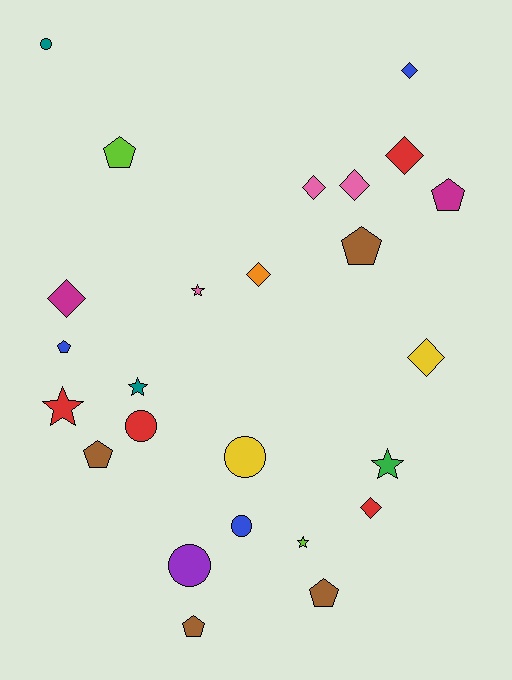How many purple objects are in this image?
There is 1 purple object.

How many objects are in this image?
There are 25 objects.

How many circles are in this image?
There are 5 circles.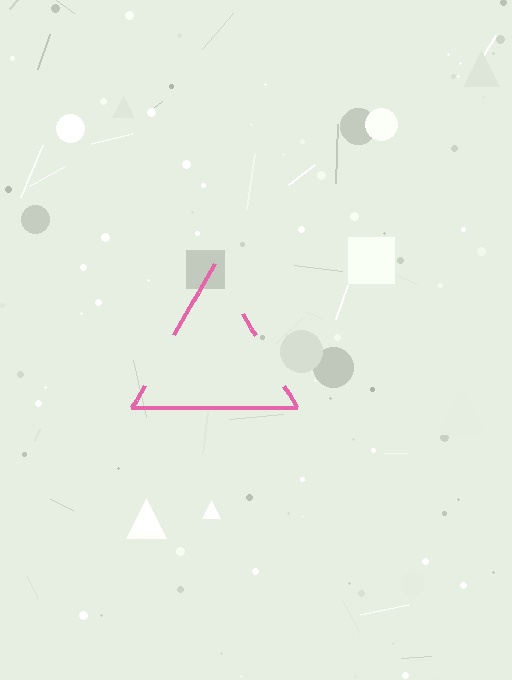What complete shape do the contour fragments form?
The contour fragments form a triangle.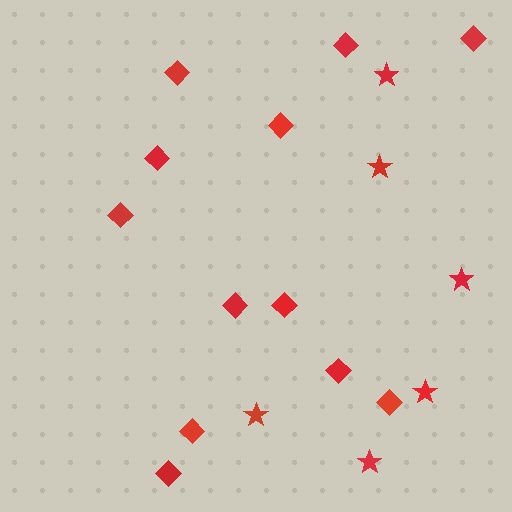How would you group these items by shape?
There are 2 groups: one group of diamonds (12) and one group of stars (6).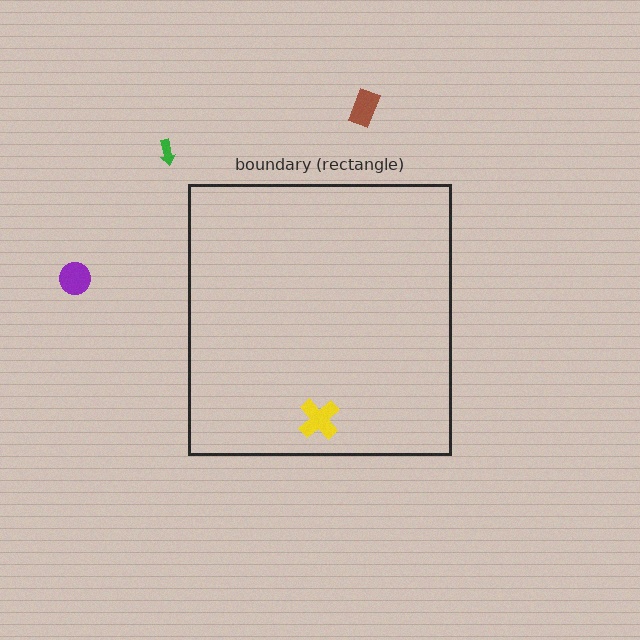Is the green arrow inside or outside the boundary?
Outside.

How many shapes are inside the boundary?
1 inside, 3 outside.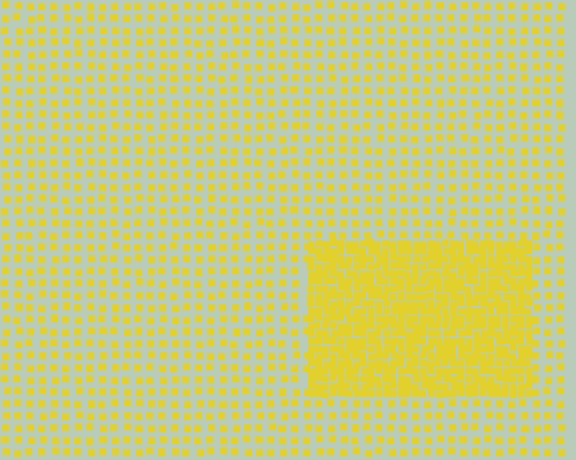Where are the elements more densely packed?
The elements are more densely packed inside the rectangle boundary.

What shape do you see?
I see a rectangle.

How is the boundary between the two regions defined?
The boundary is defined by a change in element density (approximately 2.6x ratio). All elements are the same color, size, and shape.